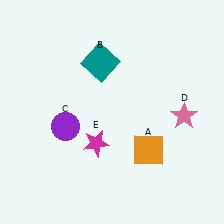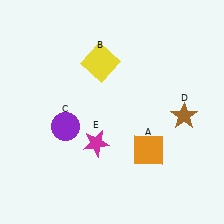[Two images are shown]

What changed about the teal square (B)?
In Image 1, B is teal. In Image 2, it changed to yellow.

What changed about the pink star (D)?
In Image 1, D is pink. In Image 2, it changed to brown.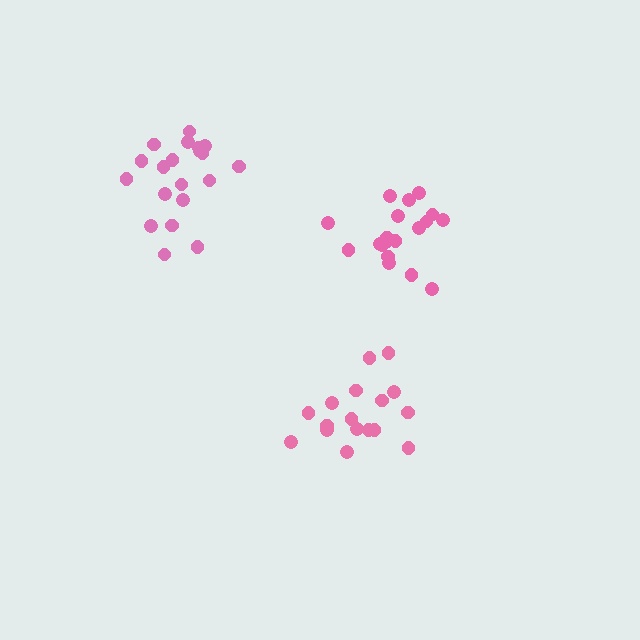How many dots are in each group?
Group 1: 17 dots, Group 2: 19 dots, Group 3: 20 dots (56 total).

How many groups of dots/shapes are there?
There are 3 groups.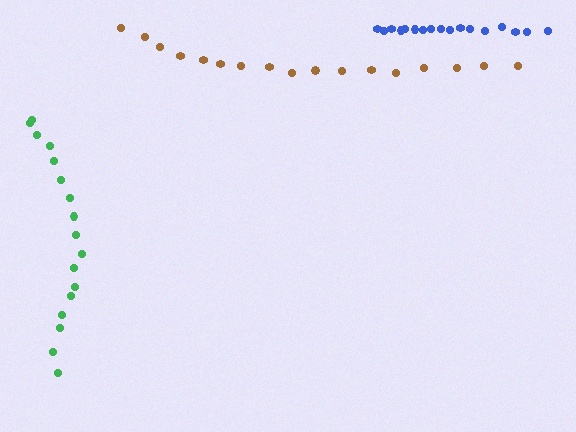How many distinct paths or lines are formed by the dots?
There are 3 distinct paths.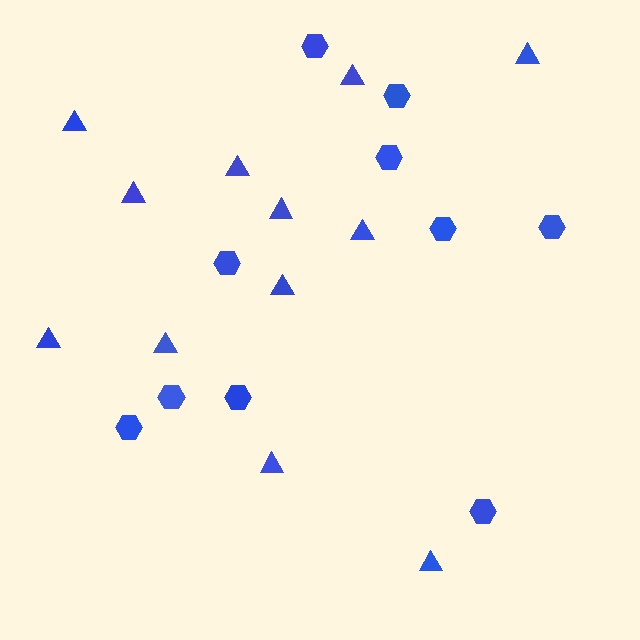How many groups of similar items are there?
There are 2 groups: one group of hexagons (10) and one group of triangles (12).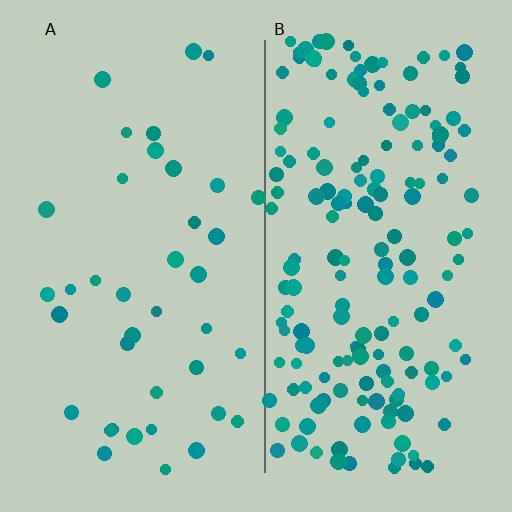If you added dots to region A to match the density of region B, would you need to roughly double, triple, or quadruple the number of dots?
Approximately quadruple.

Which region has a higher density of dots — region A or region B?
B (the right).